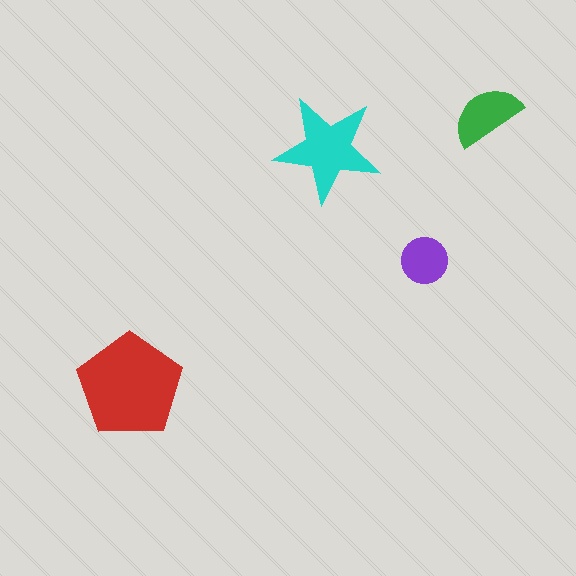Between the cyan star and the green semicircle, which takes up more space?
The cyan star.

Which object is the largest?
The red pentagon.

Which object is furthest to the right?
The green semicircle is rightmost.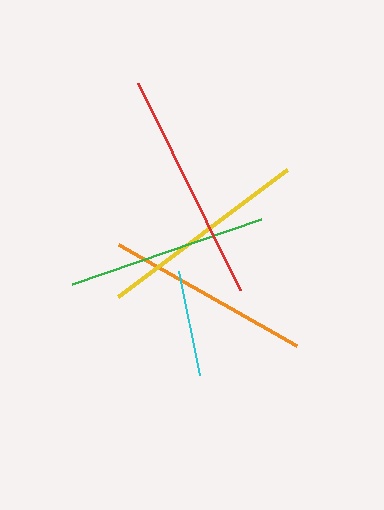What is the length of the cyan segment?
The cyan segment is approximately 106 pixels long.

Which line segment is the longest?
The red line is the longest at approximately 231 pixels.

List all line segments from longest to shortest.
From longest to shortest: red, yellow, orange, green, cyan.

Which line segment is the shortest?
The cyan line is the shortest at approximately 106 pixels.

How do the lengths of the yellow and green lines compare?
The yellow and green lines are approximately the same length.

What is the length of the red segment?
The red segment is approximately 231 pixels long.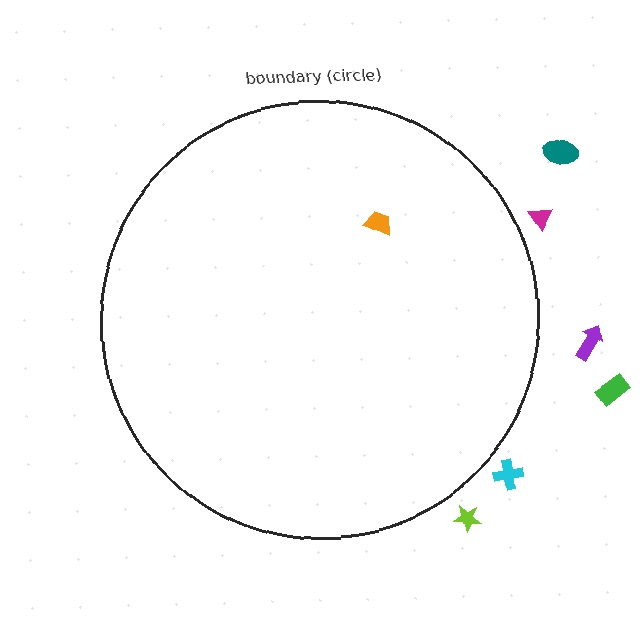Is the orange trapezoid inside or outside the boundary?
Inside.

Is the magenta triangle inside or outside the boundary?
Outside.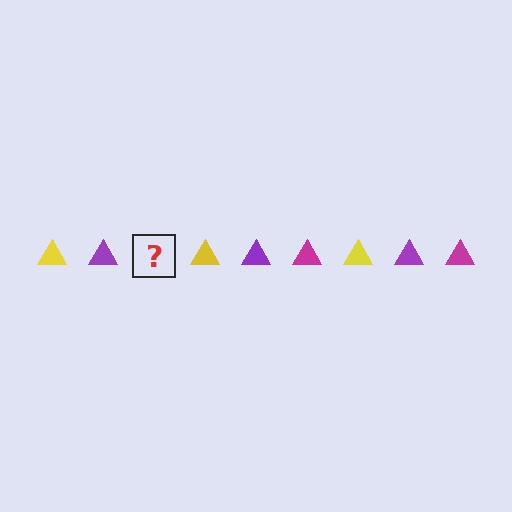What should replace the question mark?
The question mark should be replaced with a magenta triangle.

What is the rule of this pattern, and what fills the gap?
The rule is that the pattern cycles through yellow, purple, magenta triangles. The gap should be filled with a magenta triangle.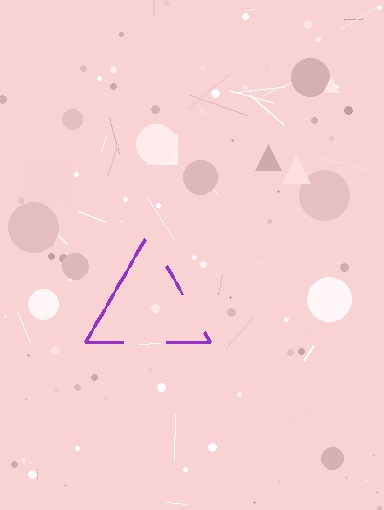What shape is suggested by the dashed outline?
The dashed outline suggests a triangle.